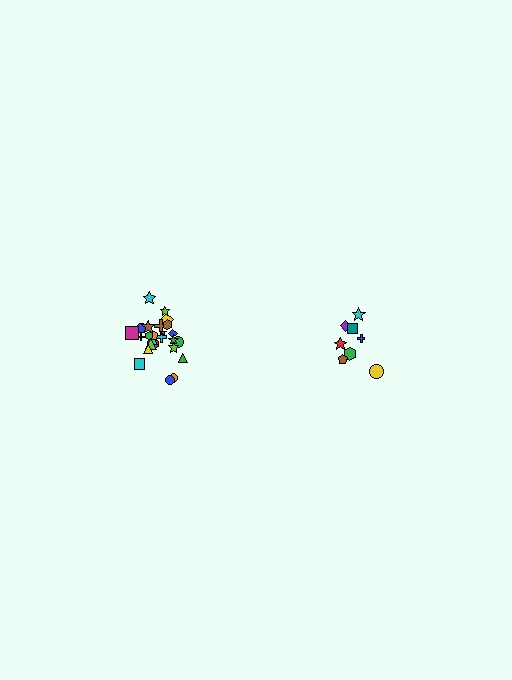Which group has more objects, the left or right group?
The left group.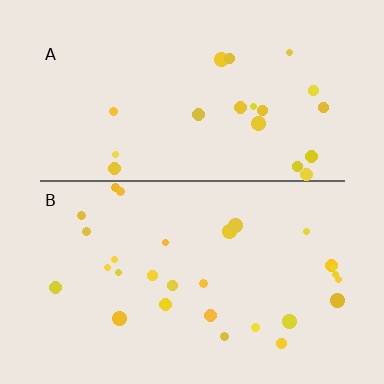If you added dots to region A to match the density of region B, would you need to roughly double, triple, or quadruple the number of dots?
Approximately double.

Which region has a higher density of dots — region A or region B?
B (the bottom).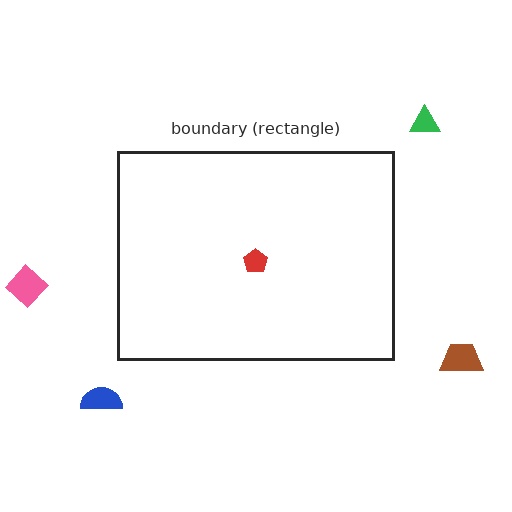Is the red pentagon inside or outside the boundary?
Inside.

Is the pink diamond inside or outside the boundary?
Outside.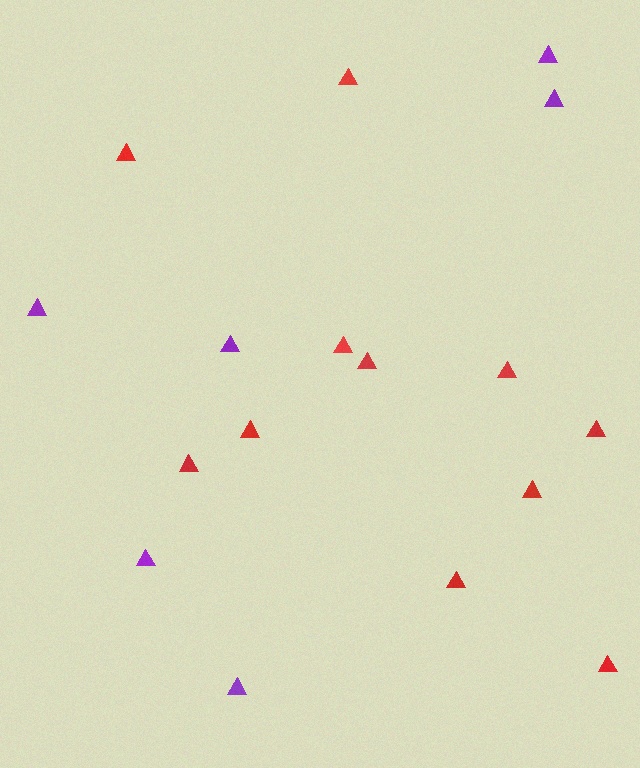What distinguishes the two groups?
There are 2 groups: one group of red triangles (11) and one group of purple triangles (6).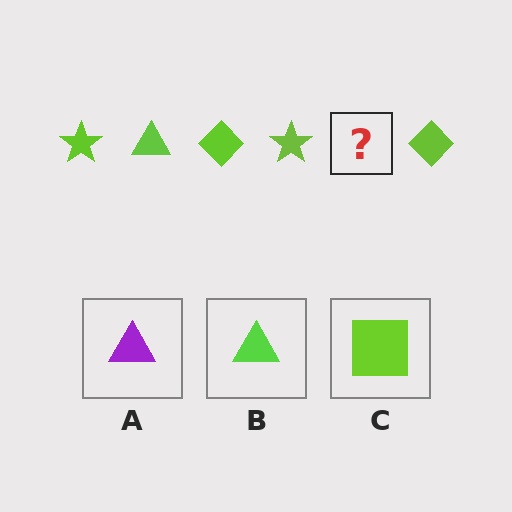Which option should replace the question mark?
Option B.